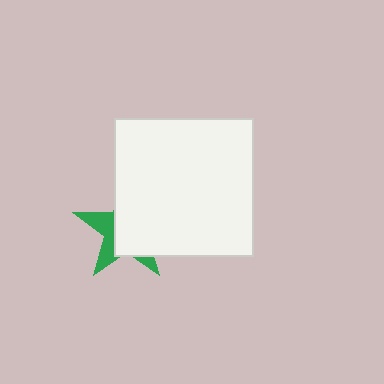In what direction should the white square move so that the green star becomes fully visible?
The white square should move right. That is the shortest direction to clear the overlap and leave the green star fully visible.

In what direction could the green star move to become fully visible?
The green star could move left. That would shift it out from behind the white square entirely.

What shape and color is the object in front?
The object in front is a white square.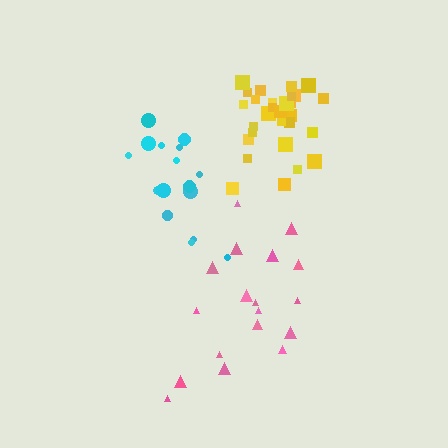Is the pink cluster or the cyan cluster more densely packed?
Cyan.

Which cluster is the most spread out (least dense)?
Pink.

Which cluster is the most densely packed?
Yellow.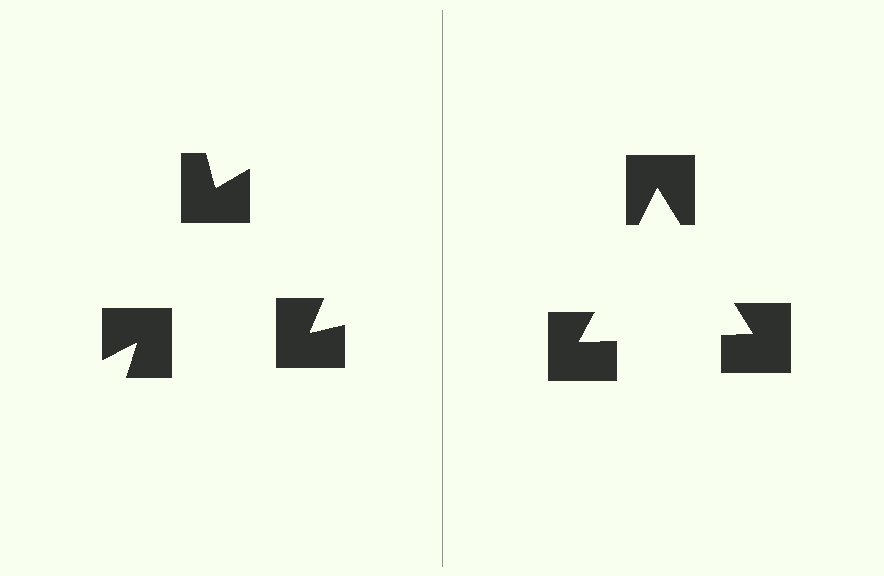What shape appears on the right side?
An illusory triangle.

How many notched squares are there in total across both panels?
6 — 3 on each side.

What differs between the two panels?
The notched squares are positioned identically on both sides; only the wedge orientations differ. On the right they align to a triangle; on the left they are misaligned.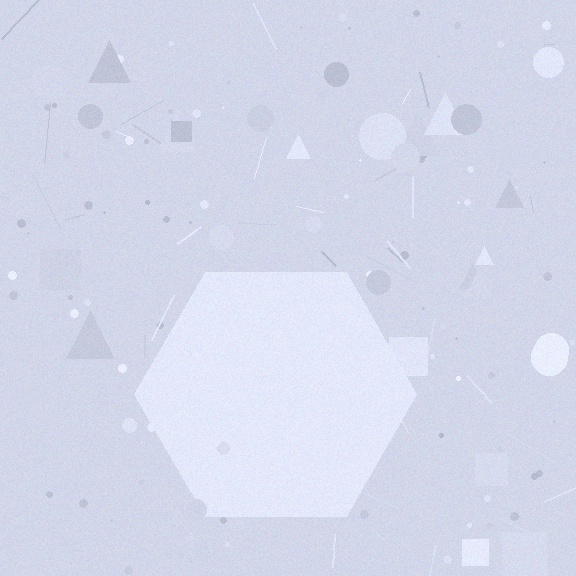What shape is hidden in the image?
A hexagon is hidden in the image.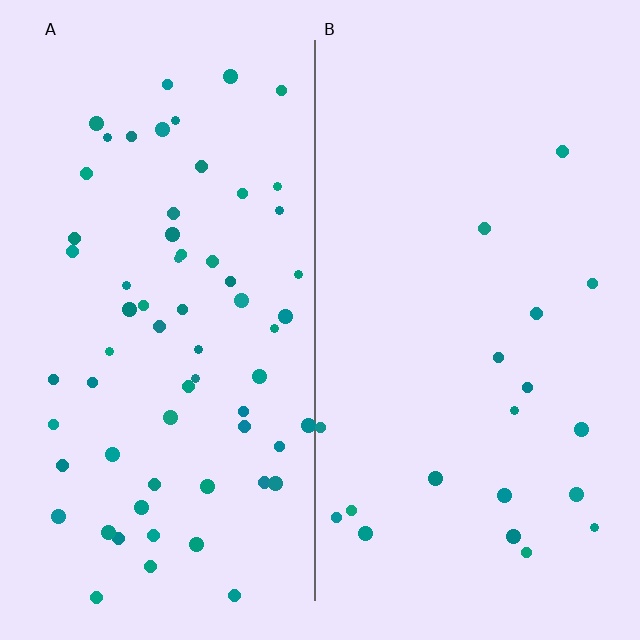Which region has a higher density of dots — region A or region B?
A (the left).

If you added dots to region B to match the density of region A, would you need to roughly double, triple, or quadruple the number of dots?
Approximately triple.